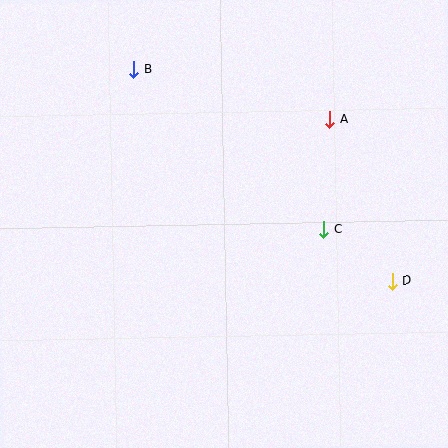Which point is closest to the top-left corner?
Point B is closest to the top-left corner.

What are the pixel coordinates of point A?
Point A is at (330, 119).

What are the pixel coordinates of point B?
Point B is at (134, 70).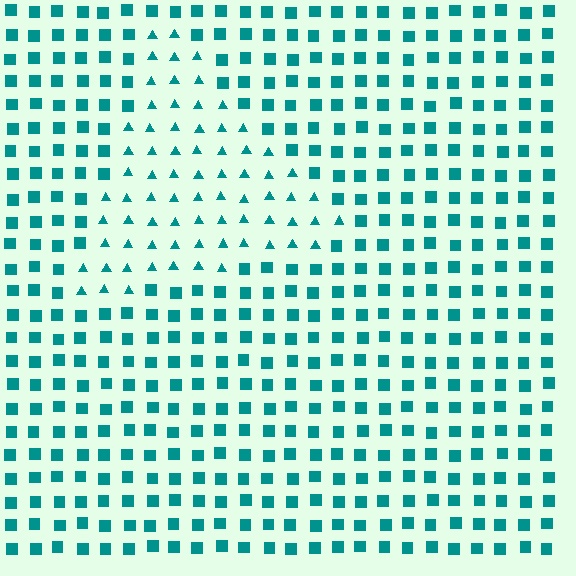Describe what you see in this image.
The image is filled with small teal elements arranged in a uniform grid. A triangle-shaped region contains triangles, while the surrounding area contains squares. The boundary is defined purely by the change in element shape.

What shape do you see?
I see a triangle.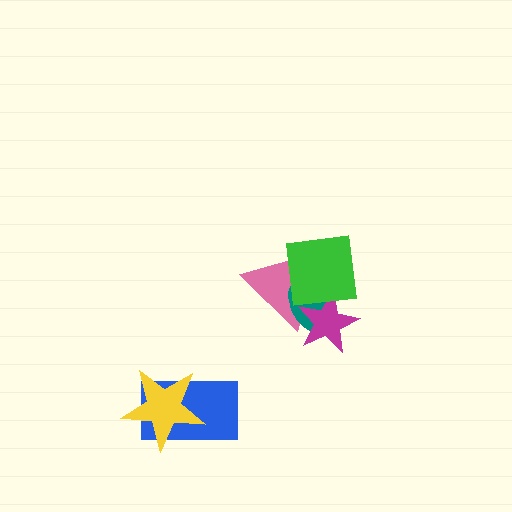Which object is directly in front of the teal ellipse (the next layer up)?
The magenta star is directly in front of the teal ellipse.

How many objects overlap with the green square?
3 objects overlap with the green square.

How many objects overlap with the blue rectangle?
1 object overlaps with the blue rectangle.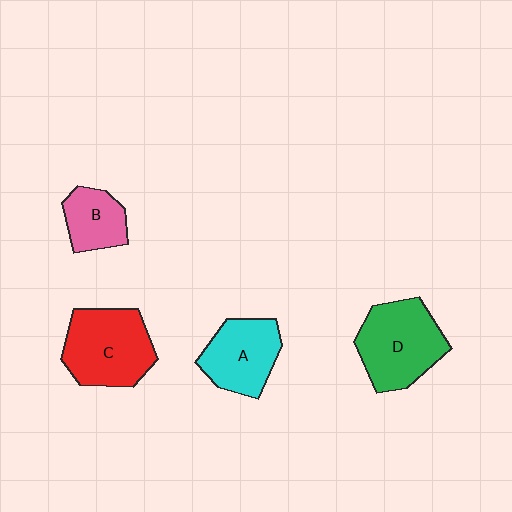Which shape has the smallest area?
Shape B (pink).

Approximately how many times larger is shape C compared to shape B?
Approximately 1.8 times.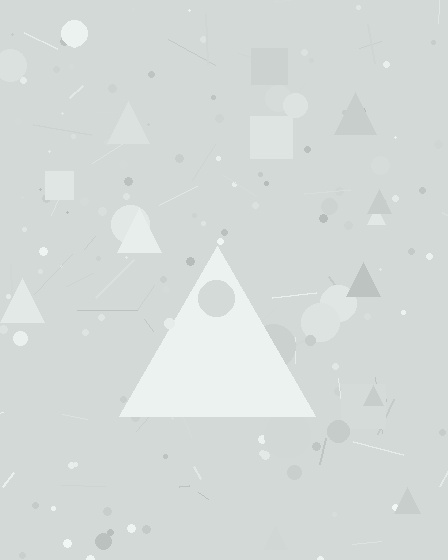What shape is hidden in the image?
A triangle is hidden in the image.